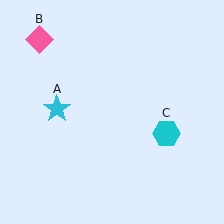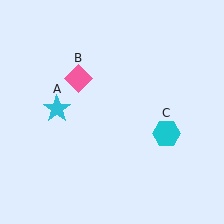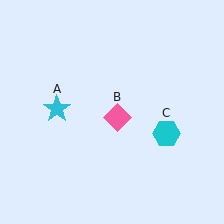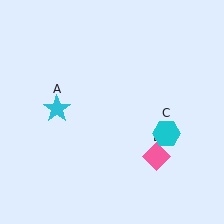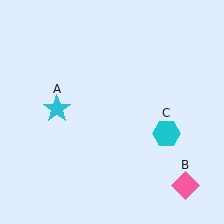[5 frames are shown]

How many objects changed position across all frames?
1 object changed position: pink diamond (object B).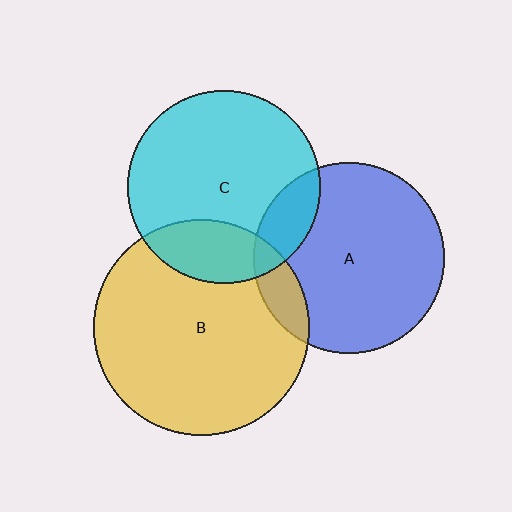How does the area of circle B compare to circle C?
Approximately 1.3 times.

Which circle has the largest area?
Circle B (yellow).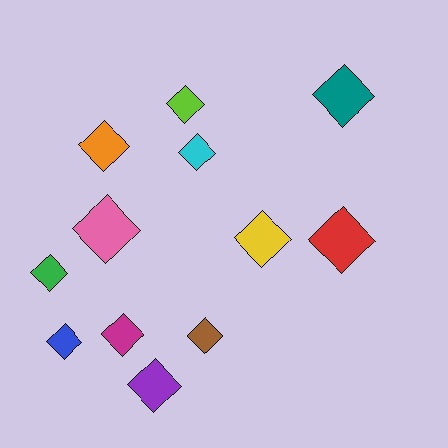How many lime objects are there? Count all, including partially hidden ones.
There is 1 lime object.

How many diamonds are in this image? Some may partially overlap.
There are 12 diamonds.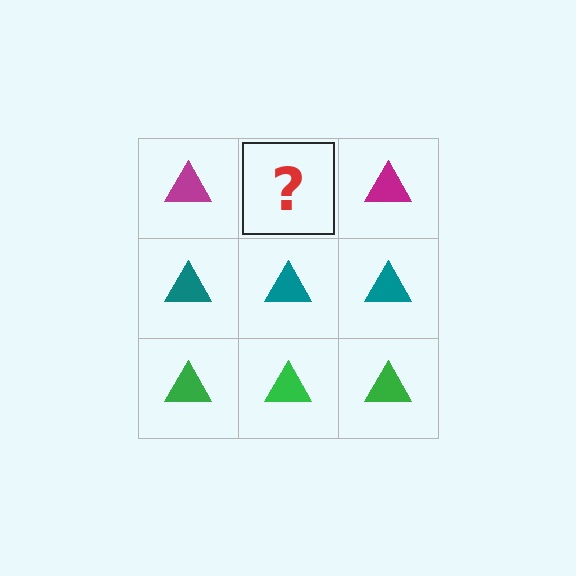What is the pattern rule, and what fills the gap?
The rule is that each row has a consistent color. The gap should be filled with a magenta triangle.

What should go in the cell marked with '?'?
The missing cell should contain a magenta triangle.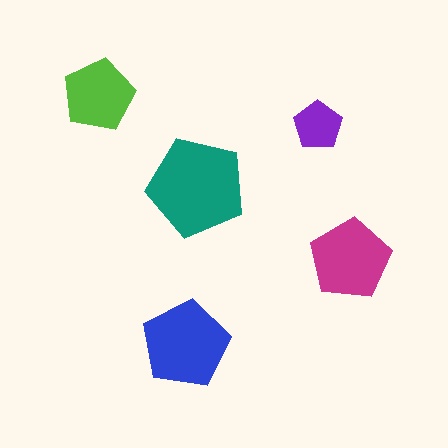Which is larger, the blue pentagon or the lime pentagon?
The blue one.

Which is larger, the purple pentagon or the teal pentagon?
The teal one.